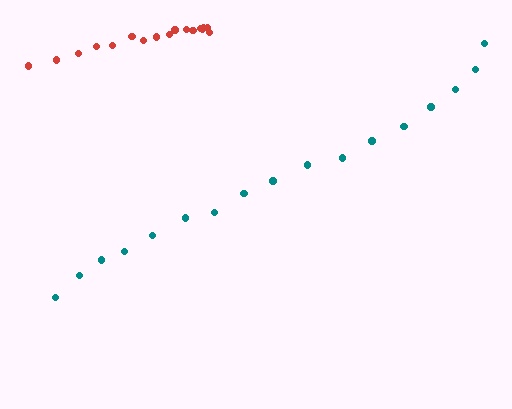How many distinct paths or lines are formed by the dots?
There are 2 distinct paths.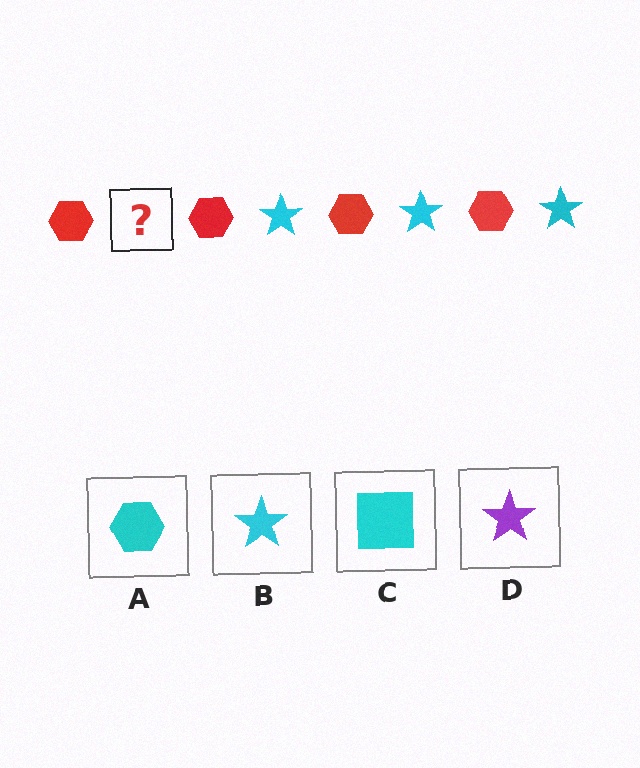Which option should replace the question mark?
Option B.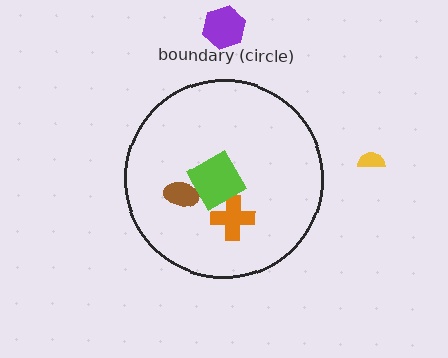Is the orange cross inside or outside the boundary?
Inside.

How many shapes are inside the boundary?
3 inside, 2 outside.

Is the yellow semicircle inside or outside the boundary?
Outside.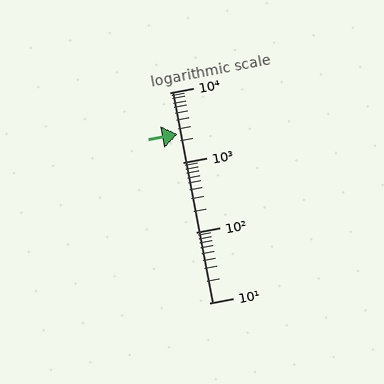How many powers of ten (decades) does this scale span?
The scale spans 3 decades, from 10 to 10000.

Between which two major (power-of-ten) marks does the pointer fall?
The pointer is between 1000 and 10000.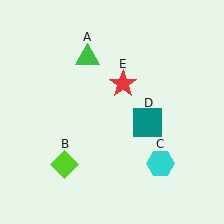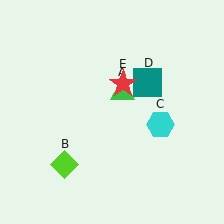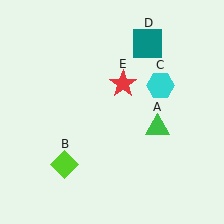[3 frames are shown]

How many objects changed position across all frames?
3 objects changed position: green triangle (object A), cyan hexagon (object C), teal square (object D).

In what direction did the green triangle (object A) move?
The green triangle (object A) moved down and to the right.